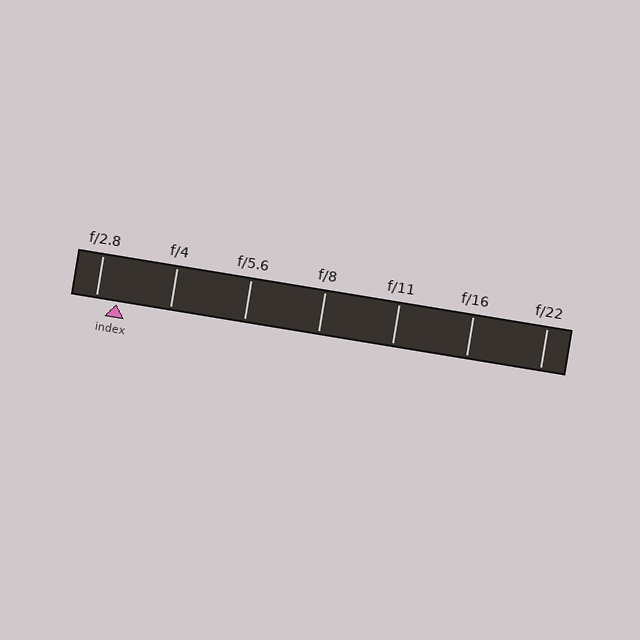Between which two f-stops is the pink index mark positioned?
The index mark is between f/2.8 and f/4.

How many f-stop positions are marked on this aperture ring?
There are 7 f-stop positions marked.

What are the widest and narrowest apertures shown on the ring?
The widest aperture shown is f/2.8 and the narrowest is f/22.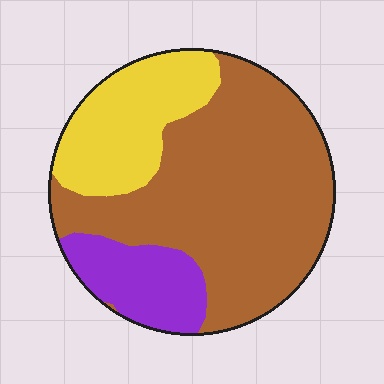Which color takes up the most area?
Brown, at roughly 60%.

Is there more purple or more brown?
Brown.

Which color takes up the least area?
Purple, at roughly 15%.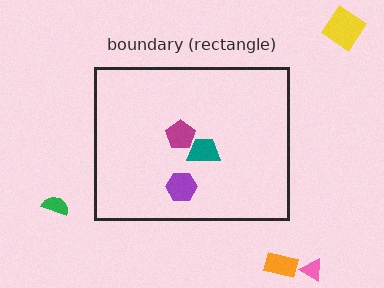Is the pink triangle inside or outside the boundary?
Outside.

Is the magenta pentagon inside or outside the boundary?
Inside.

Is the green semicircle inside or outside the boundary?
Outside.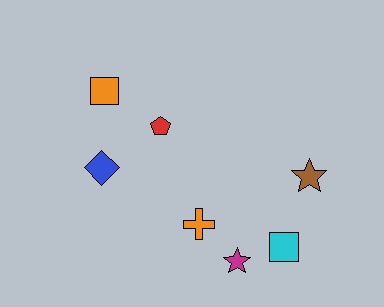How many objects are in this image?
There are 7 objects.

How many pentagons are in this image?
There is 1 pentagon.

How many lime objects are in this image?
There are no lime objects.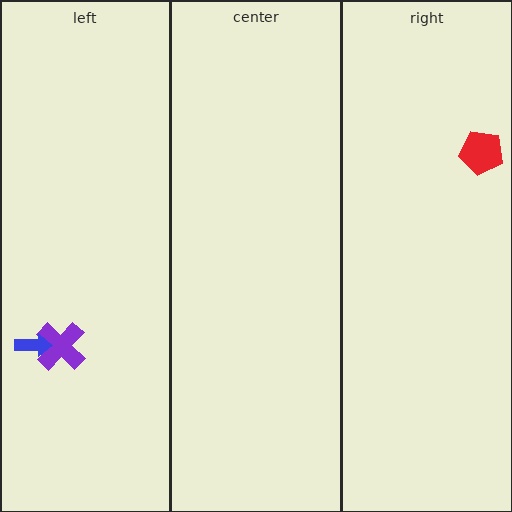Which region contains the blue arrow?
The left region.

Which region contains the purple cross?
The left region.